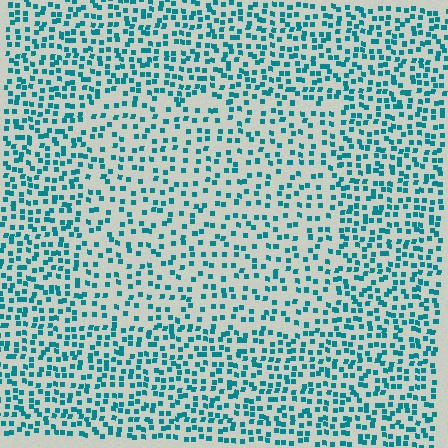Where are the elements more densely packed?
The elements are more densely packed outside the rectangle boundary.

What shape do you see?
I see a rectangle.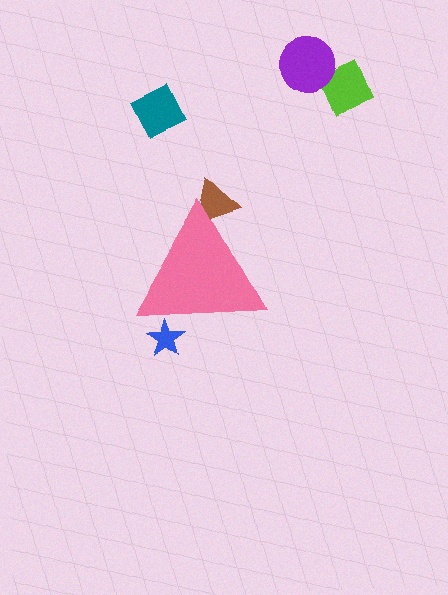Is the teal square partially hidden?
No, the teal square is fully visible.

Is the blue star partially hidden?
Yes, the blue star is partially hidden behind the pink triangle.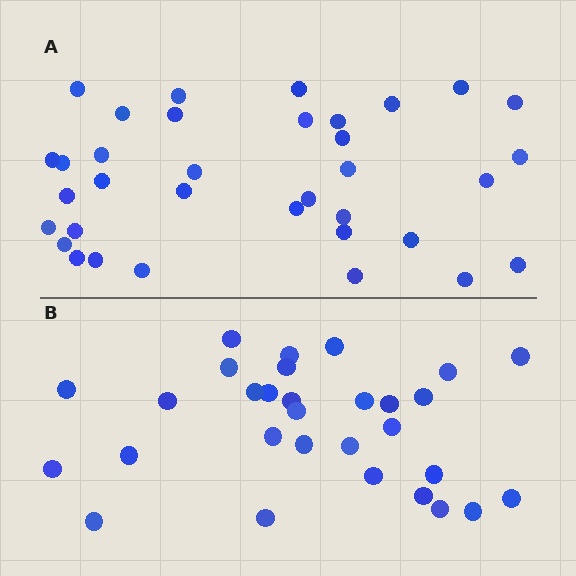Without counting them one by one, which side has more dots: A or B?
Region A (the top region) has more dots.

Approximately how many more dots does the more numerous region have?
Region A has about 5 more dots than region B.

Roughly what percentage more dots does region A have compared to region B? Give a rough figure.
About 15% more.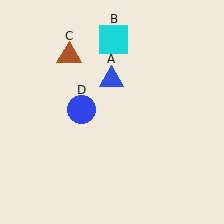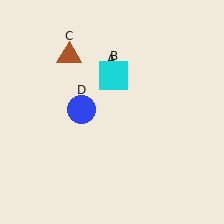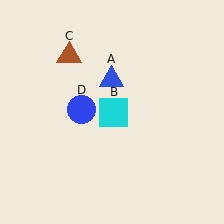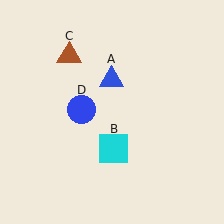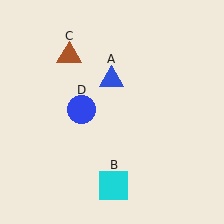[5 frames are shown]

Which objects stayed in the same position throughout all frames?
Blue triangle (object A) and brown triangle (object C) and blue circle (object D) remained stationary.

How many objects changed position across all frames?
1 object changed position: cyan square (object B).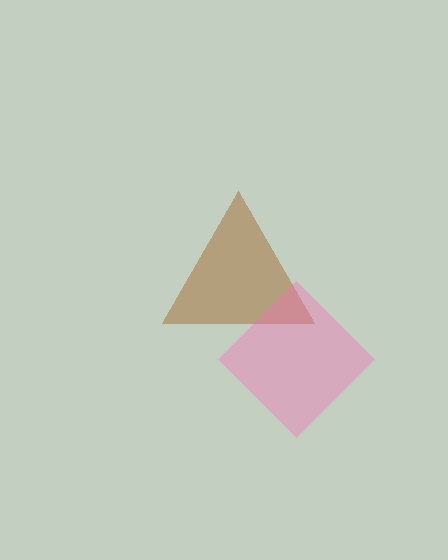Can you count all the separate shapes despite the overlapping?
Yes, there are 2 separate shapes.